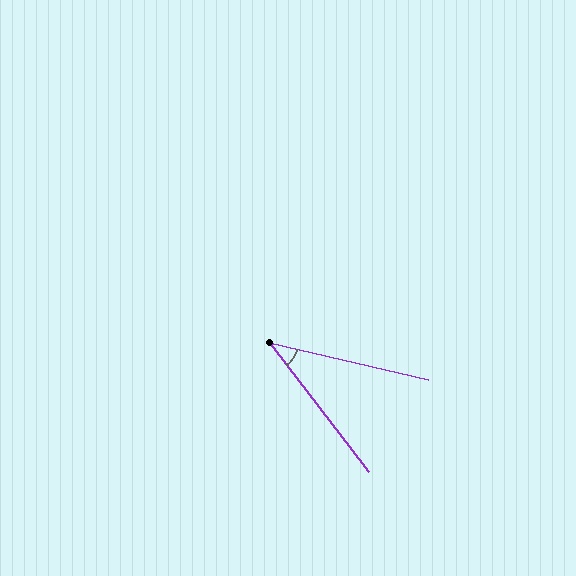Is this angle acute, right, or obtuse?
It is acute.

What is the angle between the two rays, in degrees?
Approximately 40 degrees.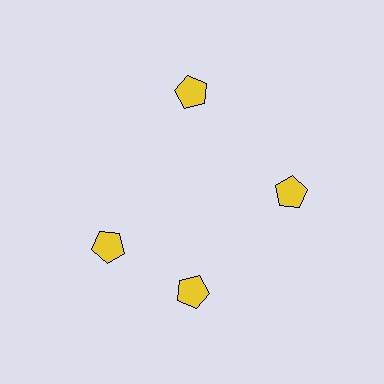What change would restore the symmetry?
The symmetry would be restored by rotating it back into even spacing with its neighbors so that all 4 pentagons sit at equal angles and equal distance from the center.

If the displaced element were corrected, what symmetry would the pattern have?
It would have 4-fold rotational symmetry — the pattern would map onto itself every 90 degrees.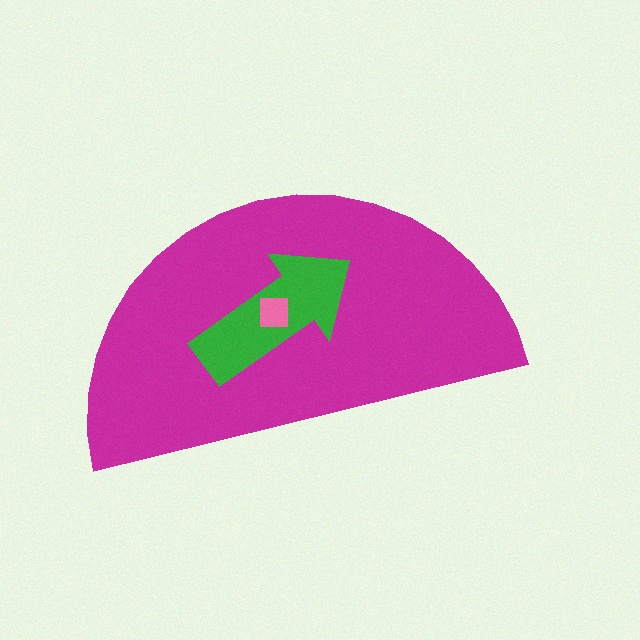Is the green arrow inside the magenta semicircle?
Yes.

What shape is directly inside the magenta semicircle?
The green arrow.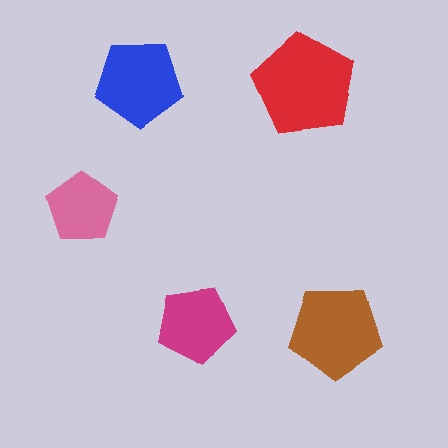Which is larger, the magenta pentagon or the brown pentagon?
The brown one.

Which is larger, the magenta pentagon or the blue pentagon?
The blue one.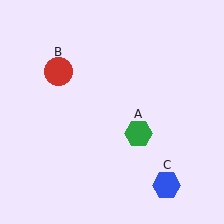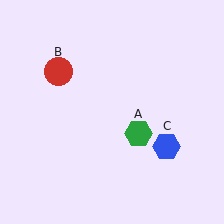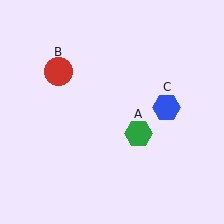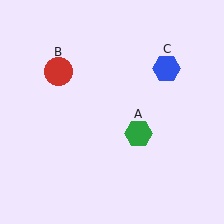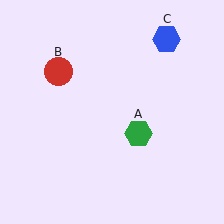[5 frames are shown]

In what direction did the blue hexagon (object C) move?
The blue hexagon (object C) moved up.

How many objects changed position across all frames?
1 object changed position: blue hexagon (object C).